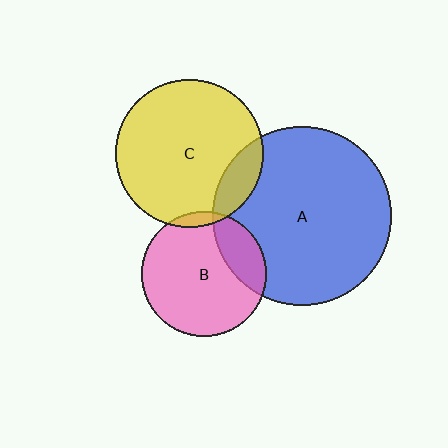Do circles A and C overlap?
Yes.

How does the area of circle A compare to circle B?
Approximately 2.0 times.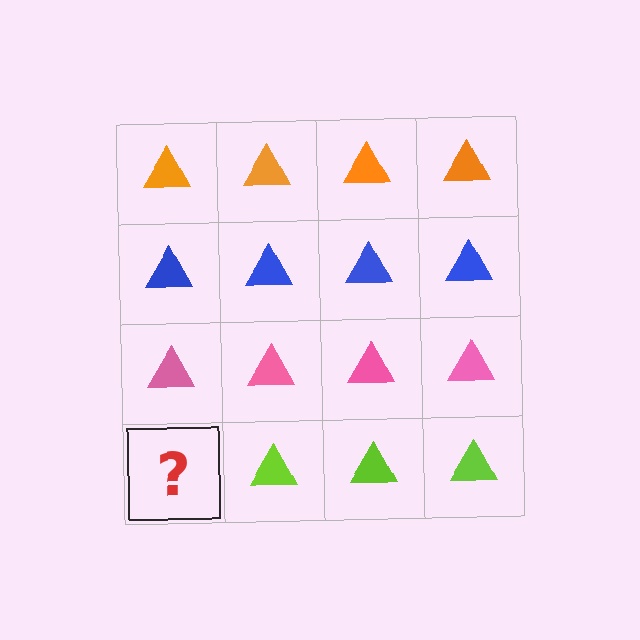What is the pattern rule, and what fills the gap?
The rule is that each row has a consistent color. The gap should be filled with a lime triangle.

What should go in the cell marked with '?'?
The missing cell should contain a lime triangle.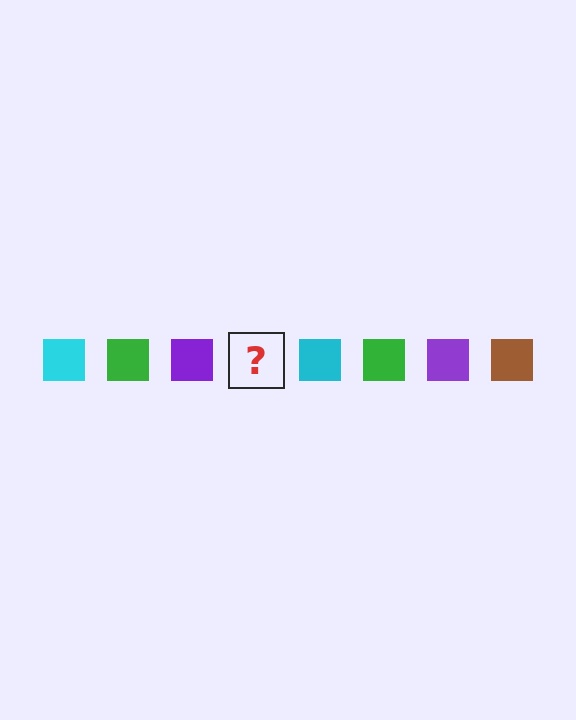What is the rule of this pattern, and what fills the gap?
The rule is that the pattern cycles through cyan, green, purple, brown squares. The gap should be filled with a brown square.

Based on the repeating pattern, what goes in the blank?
The blank should be a brown square.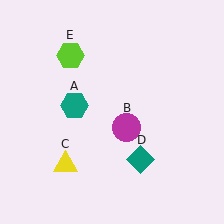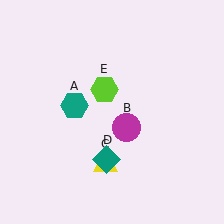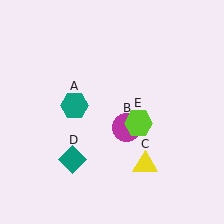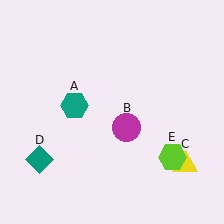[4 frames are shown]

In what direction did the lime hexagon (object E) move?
The lime hexagon (object E) moved down and to the right.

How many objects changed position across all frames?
3 objects changed position: yellow triangle (object C), teal diamond (object D), lime hexagon (object E).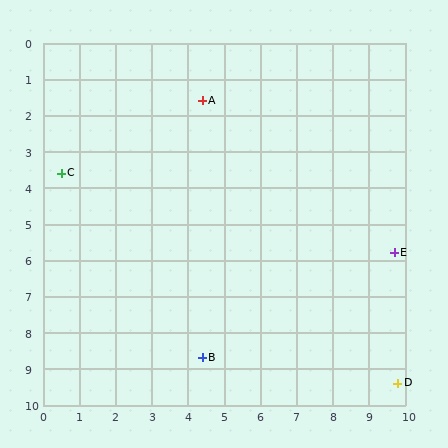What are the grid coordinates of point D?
Point D is at approximately (9.8, 9.4).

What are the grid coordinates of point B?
Point B is at approximately (4.4, 8.7).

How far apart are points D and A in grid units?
Points D and A are about 9.5 grid units apart.